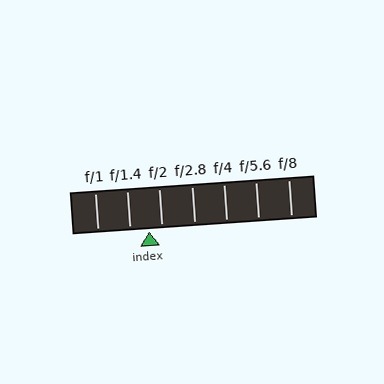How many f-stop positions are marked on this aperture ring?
There are 7 f-stop positions marked.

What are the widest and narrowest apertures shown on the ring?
The widest aperture shown is f/1 and the narrowest is f/8.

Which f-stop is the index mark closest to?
The index mark is closest to f/2.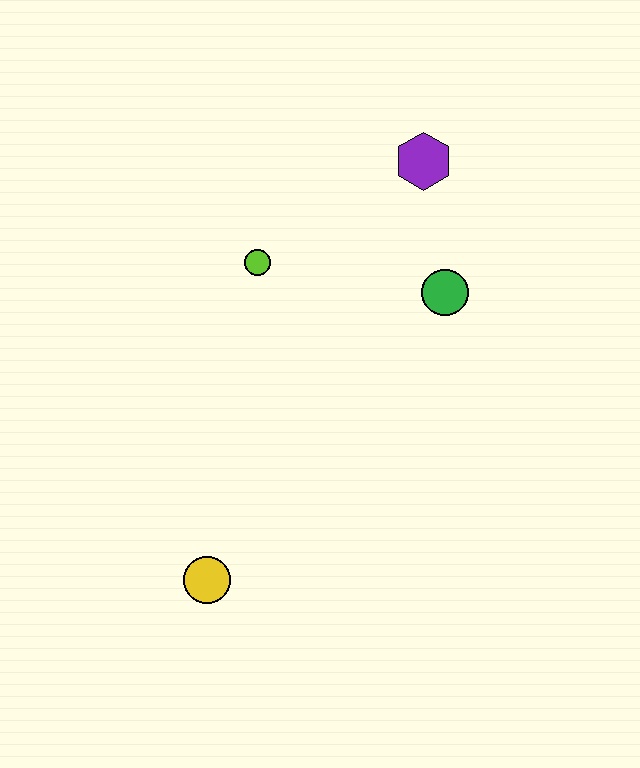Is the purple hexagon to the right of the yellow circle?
Yes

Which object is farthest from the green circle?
The yellow circle is farthest from the green circle.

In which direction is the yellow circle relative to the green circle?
The yellow circle is below the green circle.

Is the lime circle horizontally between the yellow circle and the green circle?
Yes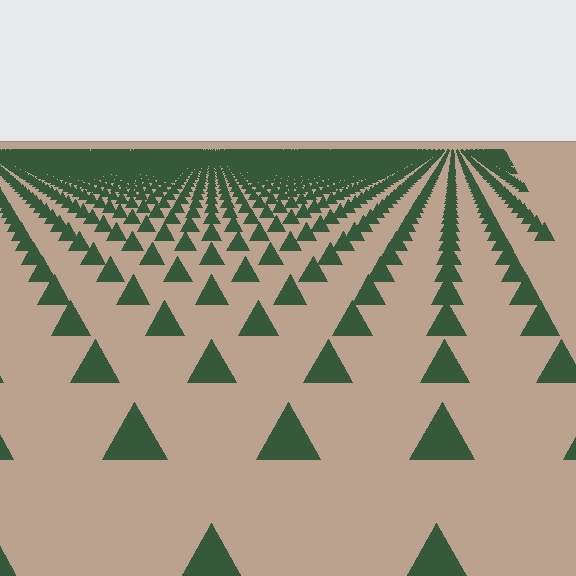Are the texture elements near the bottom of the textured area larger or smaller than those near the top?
Larger. Near the bottom, elements are closer to the viewer and appear at a bigger on-screen size.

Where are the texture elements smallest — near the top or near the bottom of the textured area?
Near the top.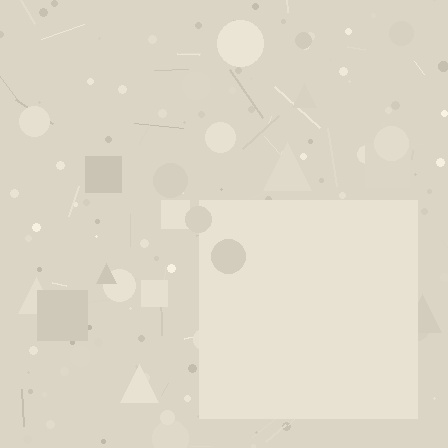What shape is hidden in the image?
A square is hidden in the image.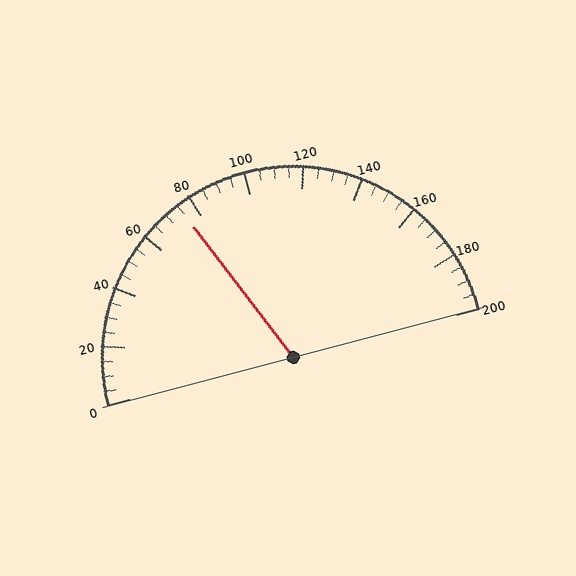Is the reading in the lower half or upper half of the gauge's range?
The reading is in the lower half of the range (0 to 200).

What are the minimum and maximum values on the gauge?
The gauge ranges from 0 to 200.